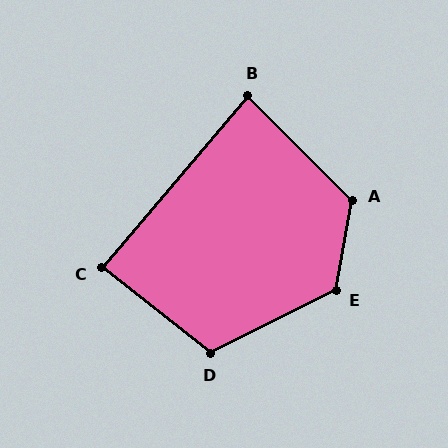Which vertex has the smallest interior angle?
B, at approximately 85 degrees.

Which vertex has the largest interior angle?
E, at approximately 127 degrees.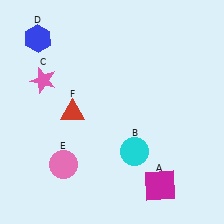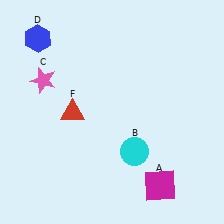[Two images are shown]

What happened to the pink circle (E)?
The pink circle (E) was removed in Image 2. It was in the bottom-left area of Image 1.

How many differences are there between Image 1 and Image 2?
There is 1 difference between the two images.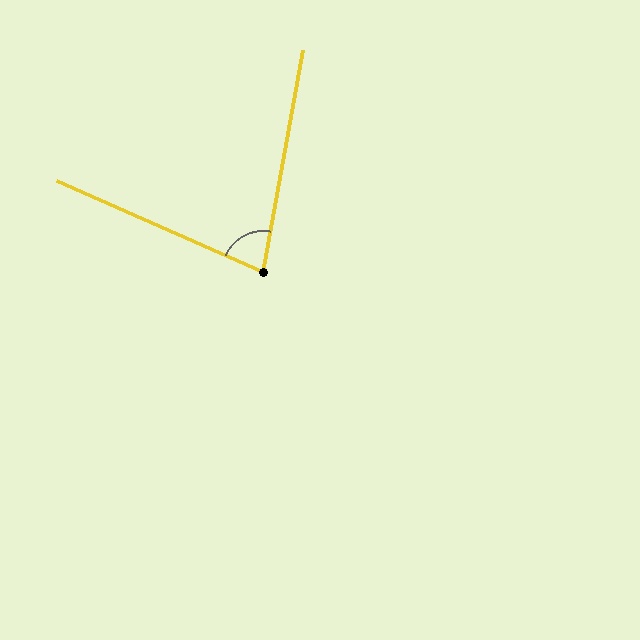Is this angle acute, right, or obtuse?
It is acute.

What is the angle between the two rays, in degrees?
Approximately 76 degrees.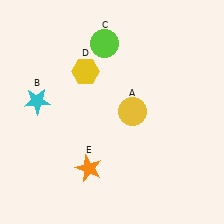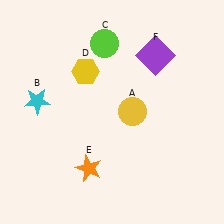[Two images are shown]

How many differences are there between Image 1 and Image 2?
There is 1 difference between the two images.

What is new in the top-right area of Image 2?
A purple square (F) was added in the top-right area of Image 2.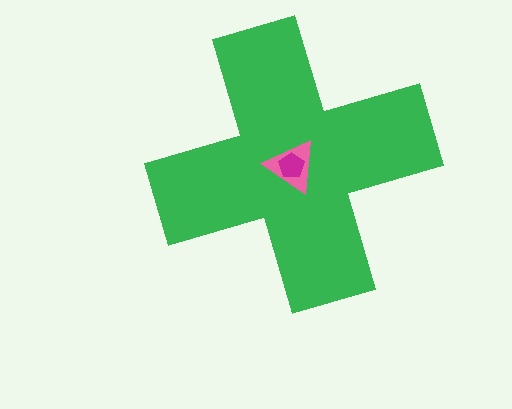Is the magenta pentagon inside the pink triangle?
Yes.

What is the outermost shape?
The green cross.